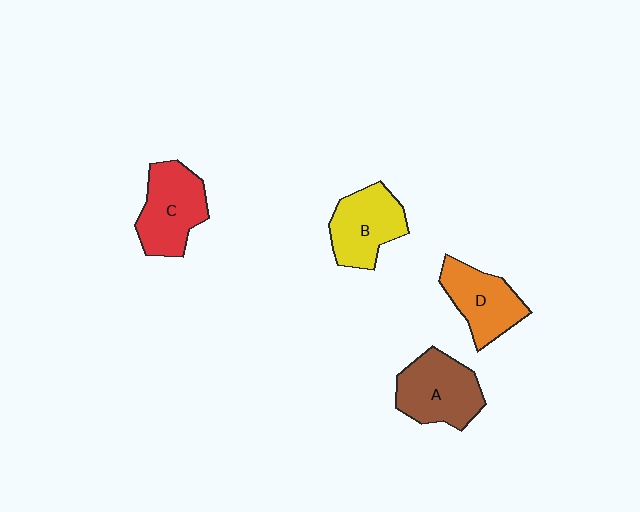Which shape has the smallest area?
Shape D (orange).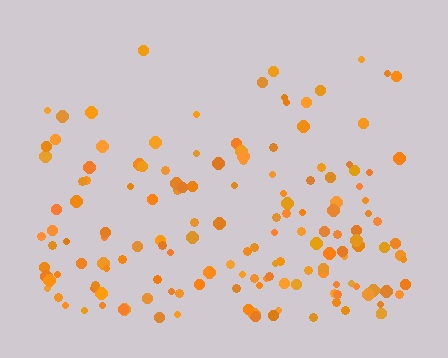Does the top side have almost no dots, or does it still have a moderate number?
Still a moderate number, just noticeably fewer than the bottom.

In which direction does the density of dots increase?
From top to bottom, with the bottom side densest.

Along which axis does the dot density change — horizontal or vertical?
Vertical.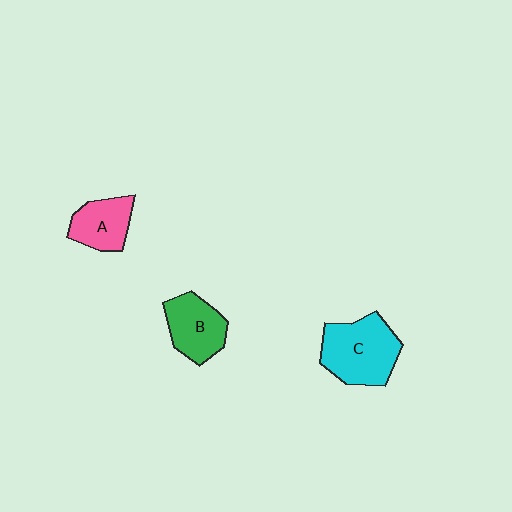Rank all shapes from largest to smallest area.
From largest to smallest: C (cyan), B (green), A (pink).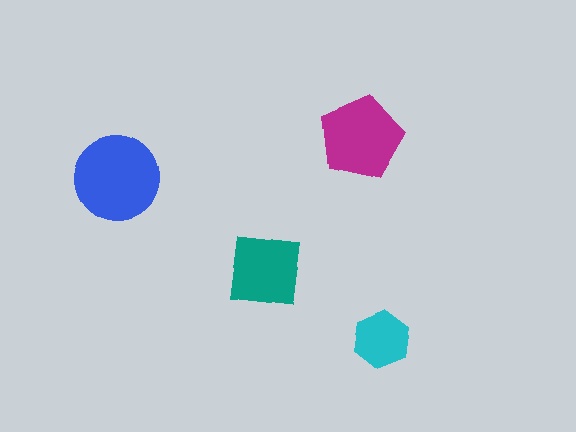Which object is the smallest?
The cyan hexagon.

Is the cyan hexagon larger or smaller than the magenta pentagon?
Smaller.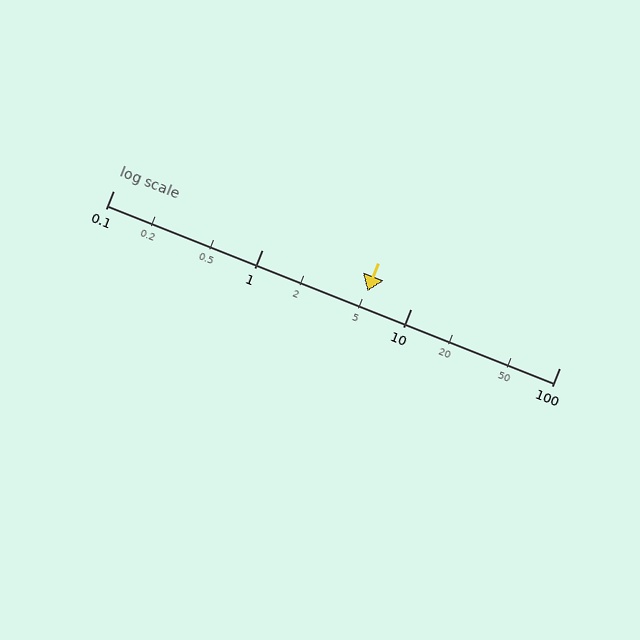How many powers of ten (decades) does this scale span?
The scale spans 3 decades, from 0.1 to 100.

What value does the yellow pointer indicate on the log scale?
The pointer indicates approximately 5.1.